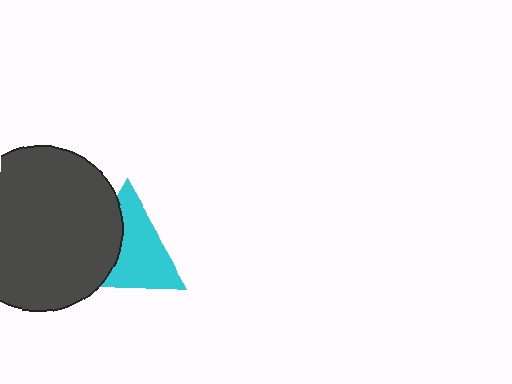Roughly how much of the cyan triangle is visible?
About half of it is visible (roughly 61%).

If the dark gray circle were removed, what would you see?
You would see the complete cyan triangle.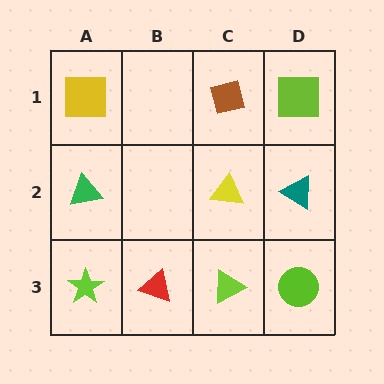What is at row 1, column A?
A yellow square.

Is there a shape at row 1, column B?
No, that cell is empty.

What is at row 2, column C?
A yellow triangle.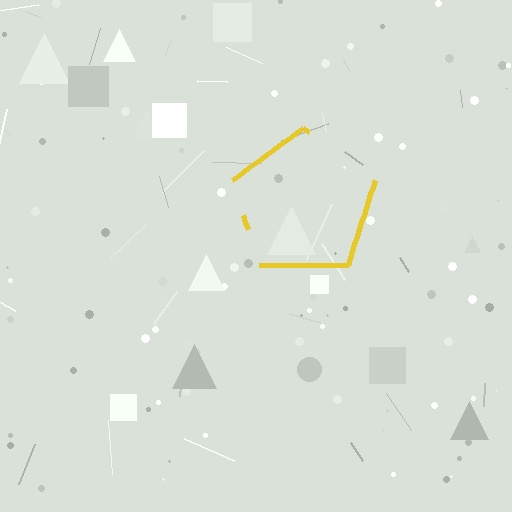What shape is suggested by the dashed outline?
The dashed outline suggests a pentagon.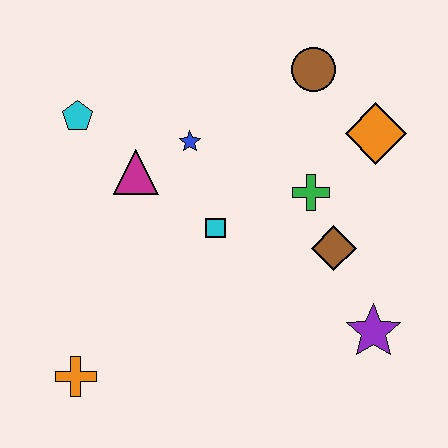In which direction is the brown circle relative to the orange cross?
The brown circle is above the orange cross.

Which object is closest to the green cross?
The brown diamond is closest to the green cross.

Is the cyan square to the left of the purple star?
Yes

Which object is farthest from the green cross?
The orange cross is farthest from the green cross.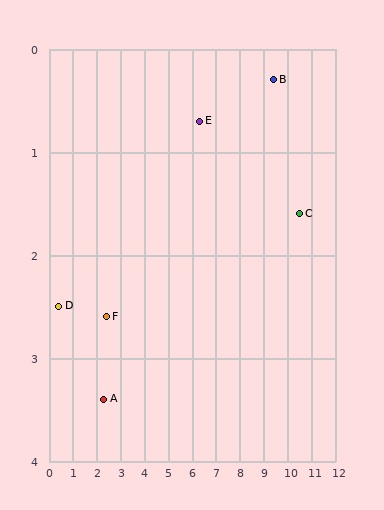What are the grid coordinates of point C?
Point C is at approximately (10.5, 1.6).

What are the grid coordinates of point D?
Point D is at approximately (0.4, 2.5).